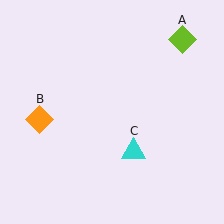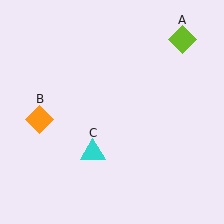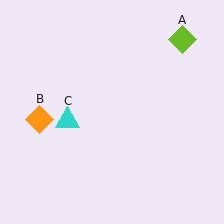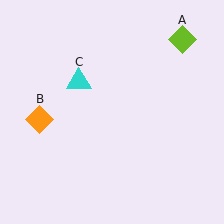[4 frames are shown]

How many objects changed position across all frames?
1 object changed position: cyan triangle (object C).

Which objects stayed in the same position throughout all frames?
Lime diamond (object A) and orange diamond (object B) remained stationary.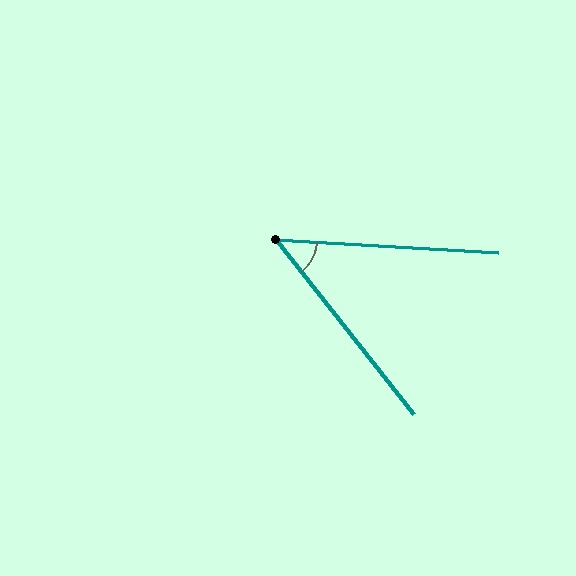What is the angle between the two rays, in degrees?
Approximately 48 degrees.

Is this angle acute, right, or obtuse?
It is acute.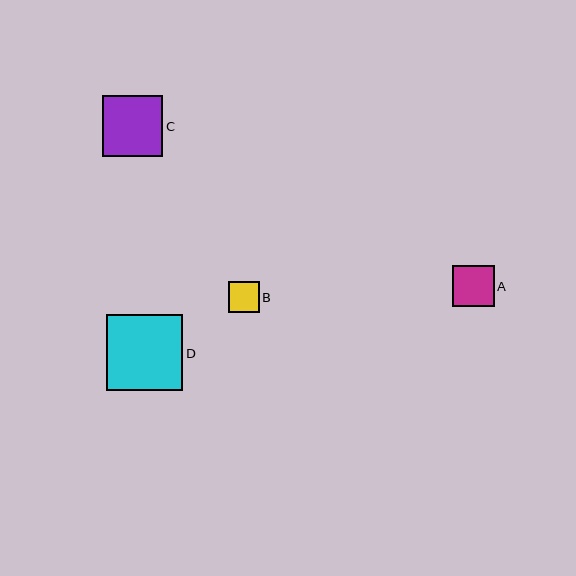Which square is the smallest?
Square B is the smallest with a size of approximately 30 pixels.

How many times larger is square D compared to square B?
Square D is approximately 2.5 times the size of square B.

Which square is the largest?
Square D is the largest with a size of approximately 77 pixels.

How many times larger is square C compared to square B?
Square C is approximately 2.0 times the size of square B.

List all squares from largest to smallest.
From largest to smallest: D, C, A, B.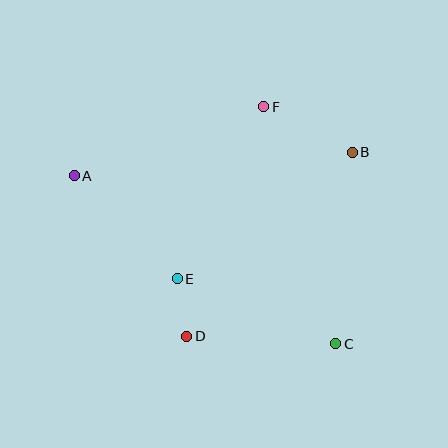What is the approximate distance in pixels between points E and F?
The distance between E and F is approximately 193 pixels.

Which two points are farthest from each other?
Points A and C are farthest from each other.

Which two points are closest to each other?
Points D and E are closest to each other.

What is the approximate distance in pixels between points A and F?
The distance between A and F is approximately 202 pixels.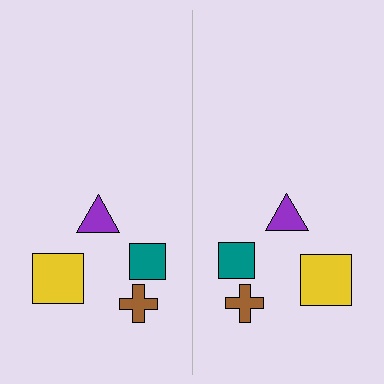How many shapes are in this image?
There are 8 shapes in this image.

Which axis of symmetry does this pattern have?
The pattern has a vertical axis of symmetry running through the center of the image.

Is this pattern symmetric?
Yes, this pattern has bilateral (reflection) symmetry.